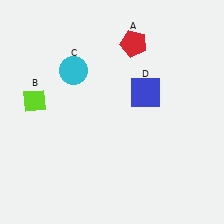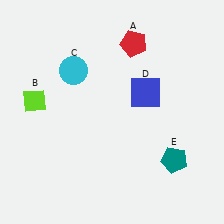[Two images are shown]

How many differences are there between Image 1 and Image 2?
There is 1 difference between the two images.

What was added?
A teal pentagon (E) was added in Image 2.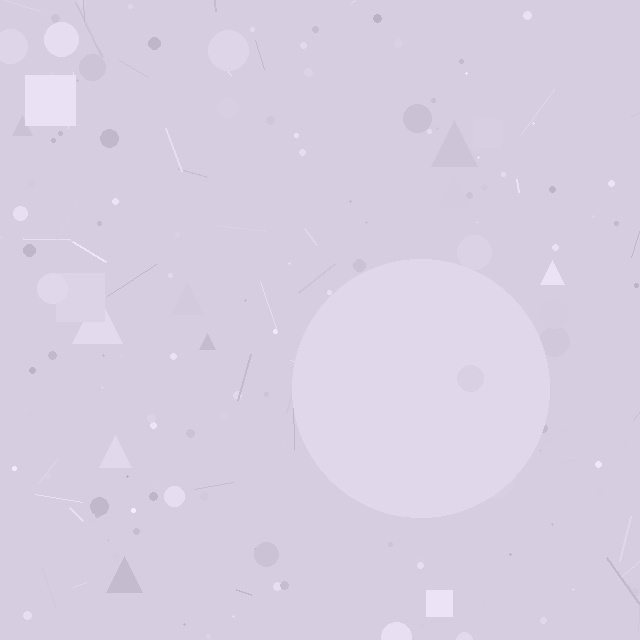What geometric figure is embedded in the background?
A circle is embedded in the background.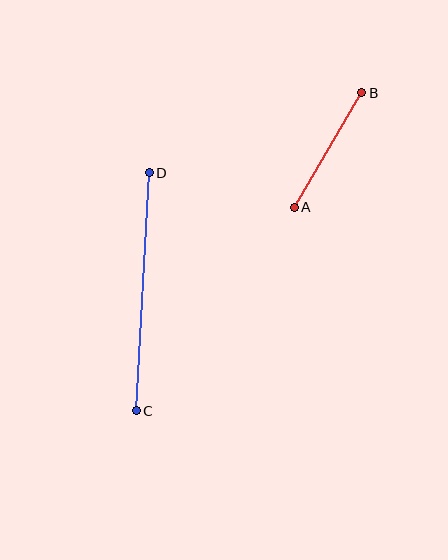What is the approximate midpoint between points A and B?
The midpoint is at approximately (328, 150) pixels.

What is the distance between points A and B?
The distance is approximately 133 pixels.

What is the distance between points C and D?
The distance is approximately 238 pixels.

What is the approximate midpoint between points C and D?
The midpoint is at approximately (143, 292) pixels.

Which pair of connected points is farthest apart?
Points C and D are farthest apart.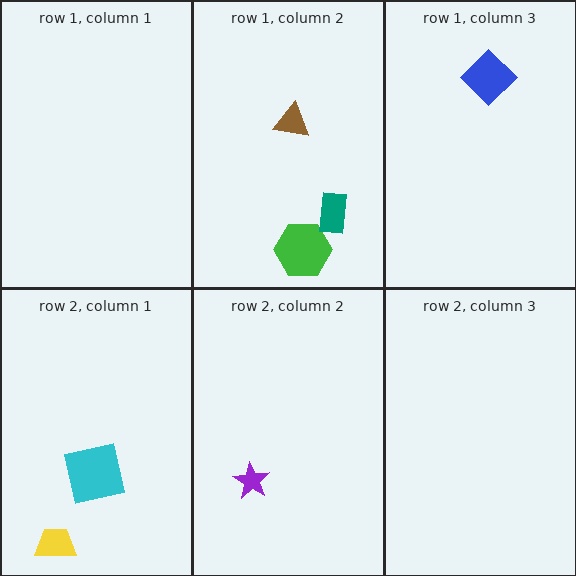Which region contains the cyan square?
The row 2, column 1 region.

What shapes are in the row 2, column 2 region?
The purple star.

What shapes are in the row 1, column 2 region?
The green hexagon, the brown triangle, the teal rectangle.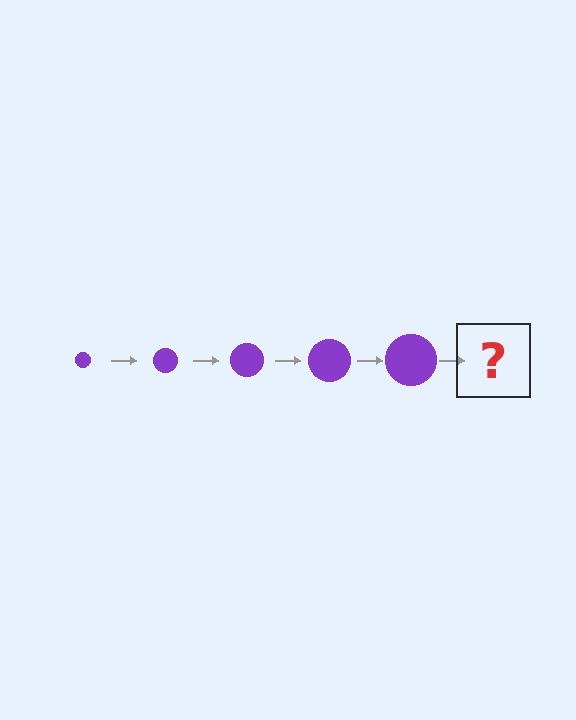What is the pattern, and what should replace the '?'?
The pattern is that the circle gets progressively larger each step. The '?' should be a purple circle, larger than the previous one.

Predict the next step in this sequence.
The next step is a purple circle, larger than the previous one.